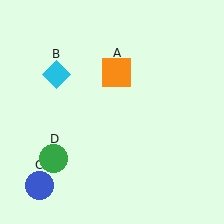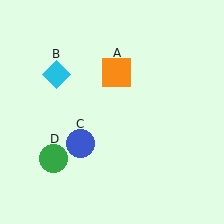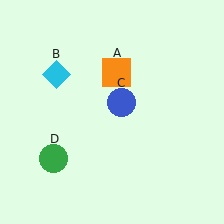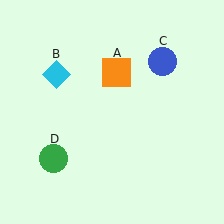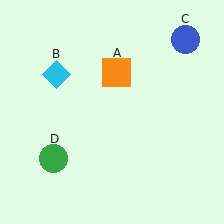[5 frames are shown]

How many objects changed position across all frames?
1 object changed position: blue circle (object C).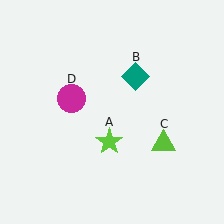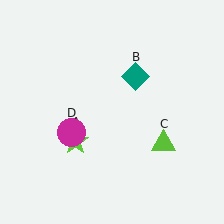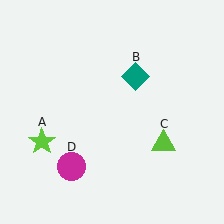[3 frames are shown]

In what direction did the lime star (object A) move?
The lime star (object A) moved left.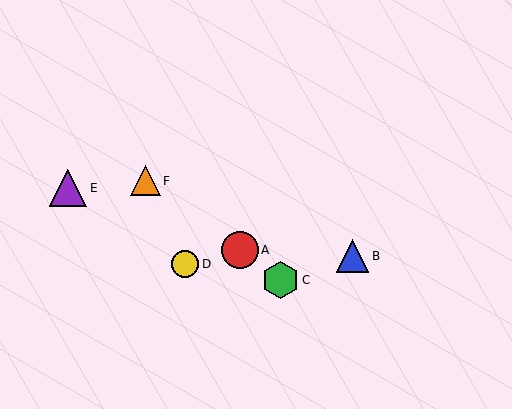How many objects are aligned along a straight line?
3 objects (A, C, F) are aligned along a straight line.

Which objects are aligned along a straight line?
Objects A, C, F are aligned along a straight line.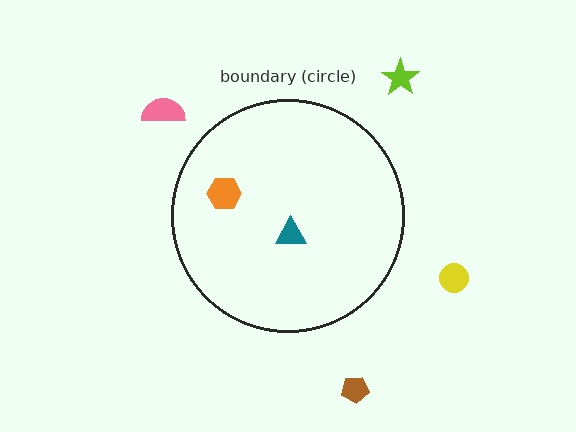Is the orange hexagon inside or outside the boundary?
Inside.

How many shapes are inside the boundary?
2 inside, 4 outside.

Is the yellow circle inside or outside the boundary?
Outside.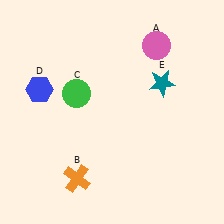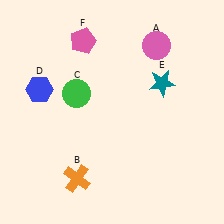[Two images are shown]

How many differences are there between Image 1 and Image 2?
There is 1 difference between the two images.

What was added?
A pink pentagon (F) was added in Image 2.